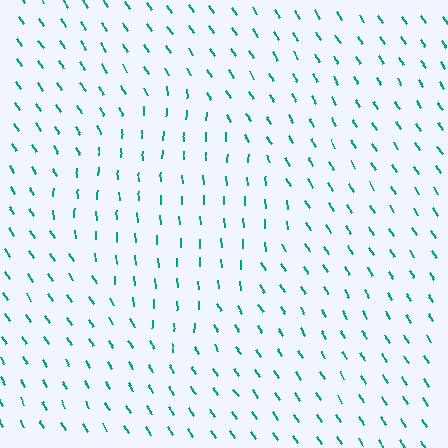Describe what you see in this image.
The image is filled with small teal line segments. A diamond region in the image has lines oriented differently from the surrounding lines, creating a visible texture boundary.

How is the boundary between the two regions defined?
The boundary is defined purely by a change in line orientation (approximately 31 degrees difference). All lines are the same color and thickness.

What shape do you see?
I see a diamond.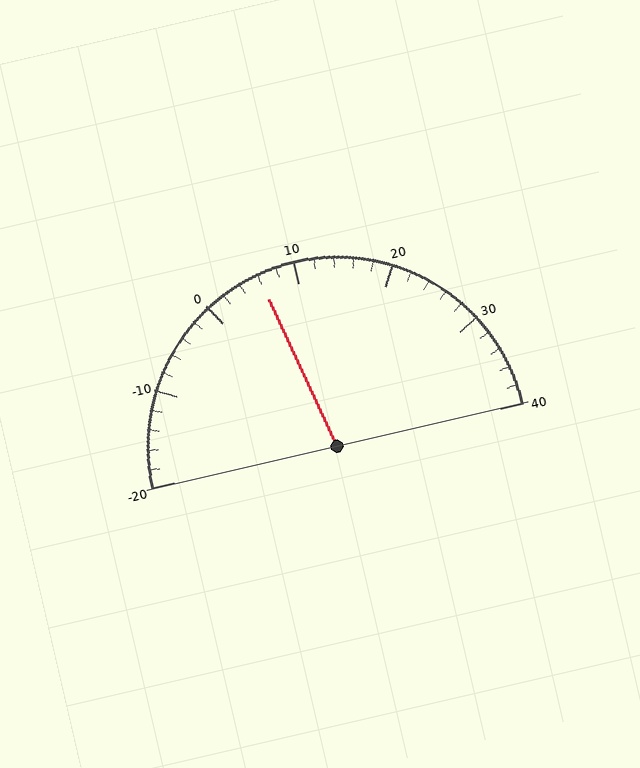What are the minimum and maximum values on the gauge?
The gauge ranges from -20 to 40.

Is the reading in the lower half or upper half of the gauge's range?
The reading is in the lower half of the range (-20 to 40).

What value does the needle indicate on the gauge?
The needle indicates approximately 6.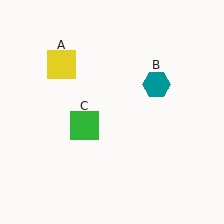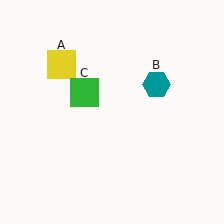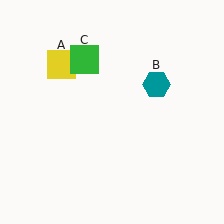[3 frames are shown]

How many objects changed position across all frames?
1 object changed position: green square (object C).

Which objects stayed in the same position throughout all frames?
Yellow square (object A) and teal hexagon (object B) remained stationary.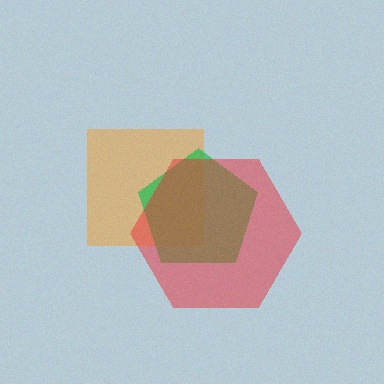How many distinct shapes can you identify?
There are 3 distinct shapes: an orange square, a green pentagon, a red hexagon.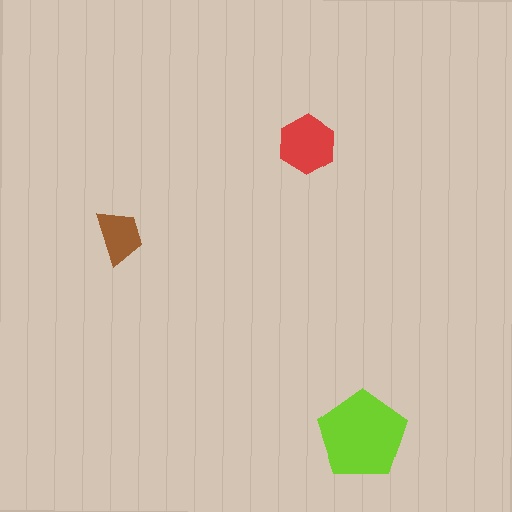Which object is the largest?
The lime pentagon.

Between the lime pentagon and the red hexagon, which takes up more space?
The lime pentagon.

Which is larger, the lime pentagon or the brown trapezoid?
The lime pentagon.